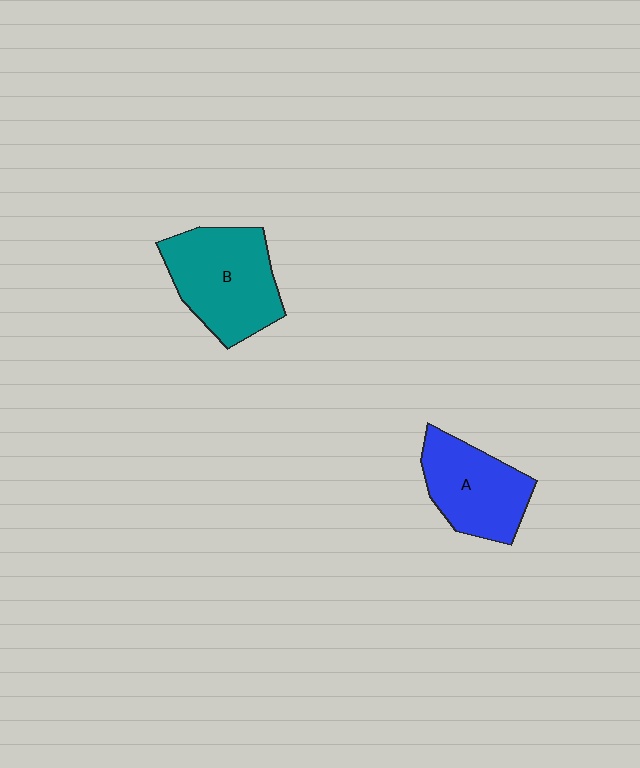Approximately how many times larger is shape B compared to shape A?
Approximately 1.2 times.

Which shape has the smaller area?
Shape A (blue).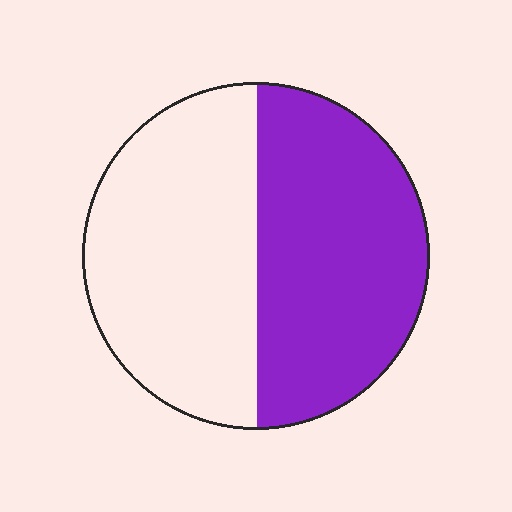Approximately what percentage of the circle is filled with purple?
Approximately 50%.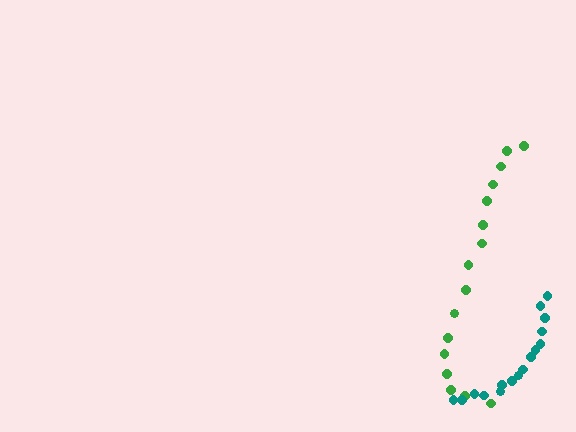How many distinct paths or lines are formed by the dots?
There are 2 distinct paths.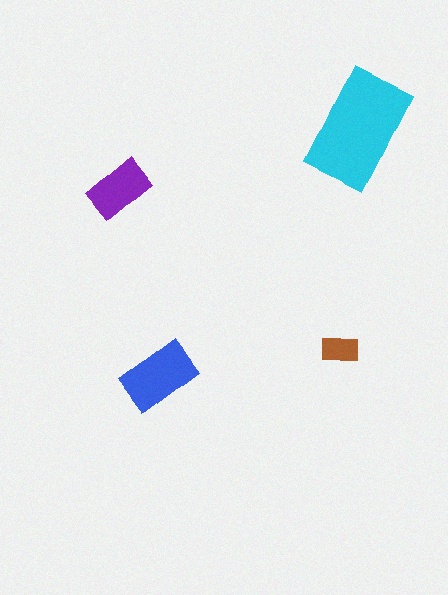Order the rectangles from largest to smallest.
the cyan one, the blue one, the purple one, the brown one.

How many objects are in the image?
There are 4 objects in the image.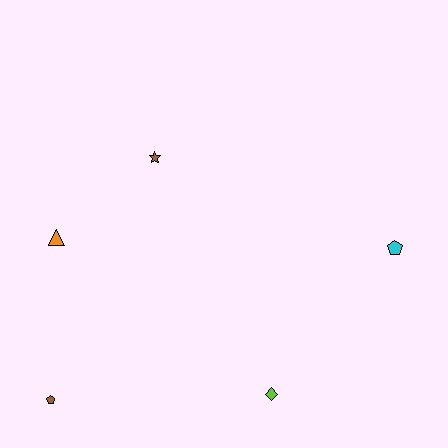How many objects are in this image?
There are 5 objects.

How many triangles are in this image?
There is 1 triangle.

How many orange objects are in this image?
There is 1 orange object.